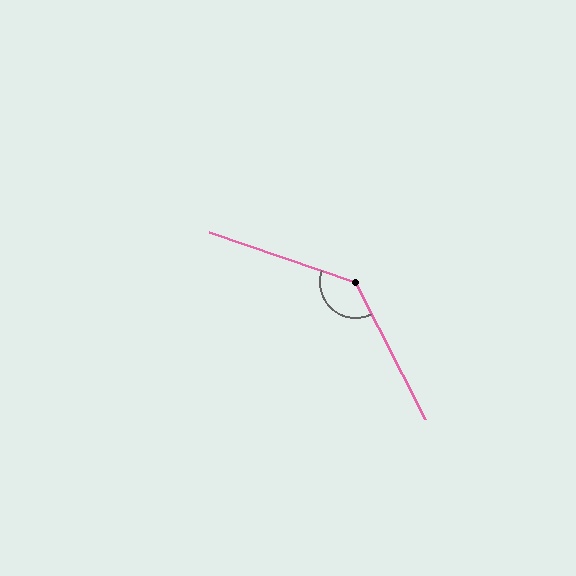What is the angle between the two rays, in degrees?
Approximately 136 degrees.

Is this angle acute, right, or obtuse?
It is obtuse.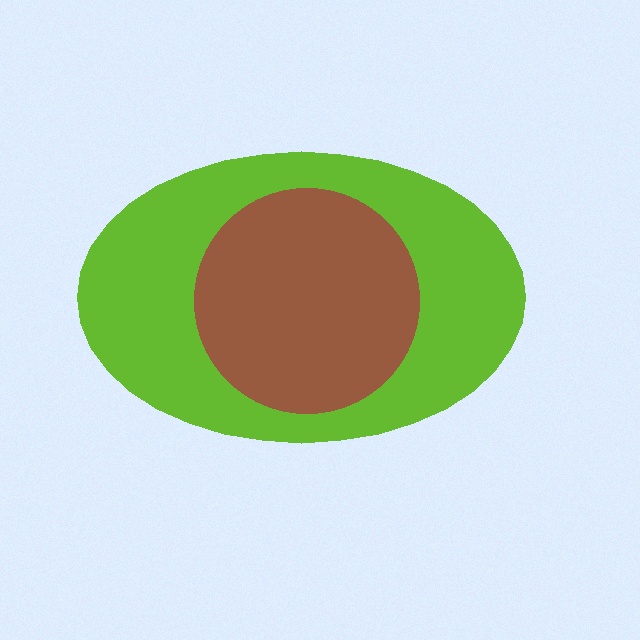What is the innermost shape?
The brown circle.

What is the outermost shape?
The lime ellipse.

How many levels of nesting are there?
2.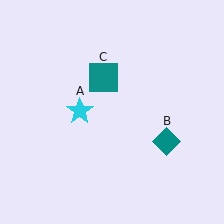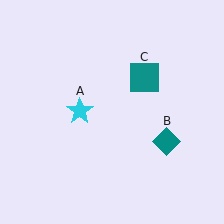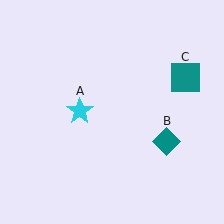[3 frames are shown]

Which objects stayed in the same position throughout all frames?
Cyan star (object A) and teal diamond (object B) remained stationary.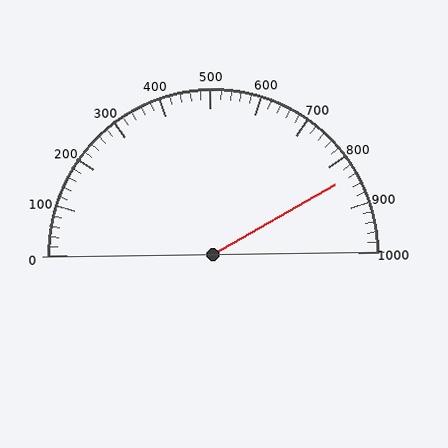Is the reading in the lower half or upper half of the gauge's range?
The reading is in the upper half of the range (0 to 1000).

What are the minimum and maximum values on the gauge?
The gauge ranges from 0 to 1000.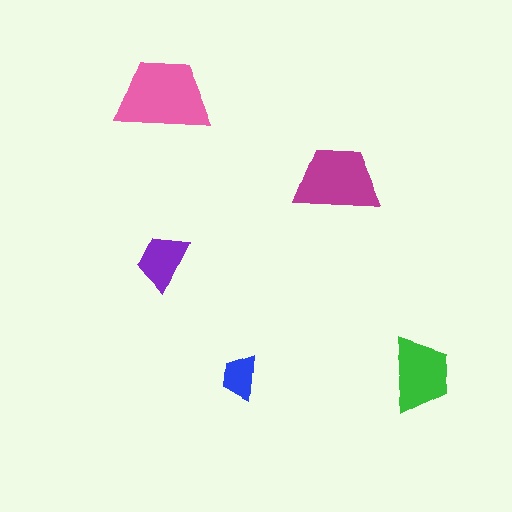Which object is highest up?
The pink trapezoid is topmost.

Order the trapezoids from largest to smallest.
the pink one, the magenta one, the green one, the purple one, the blue one.